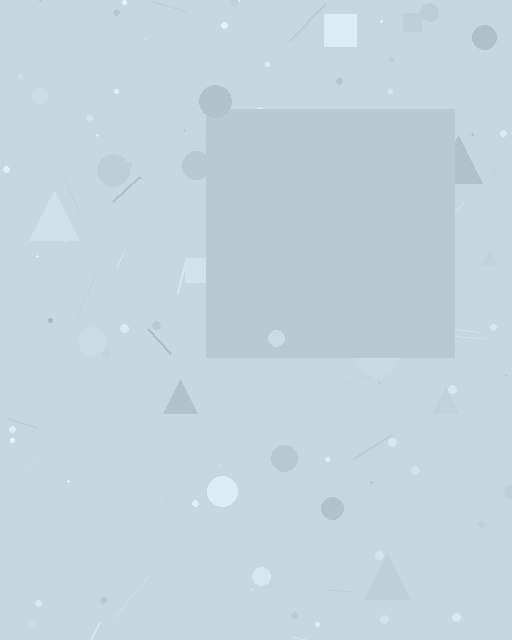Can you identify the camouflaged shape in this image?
The camouflaged shape is a square.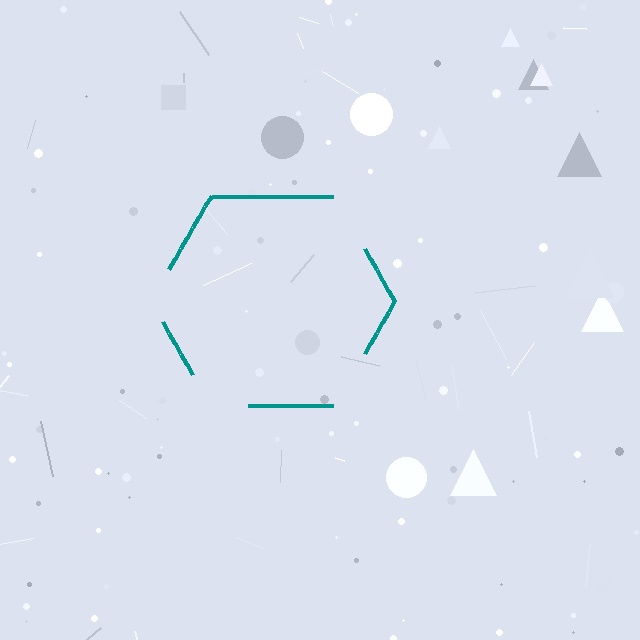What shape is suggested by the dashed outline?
The dashed outline suggests a hexagon.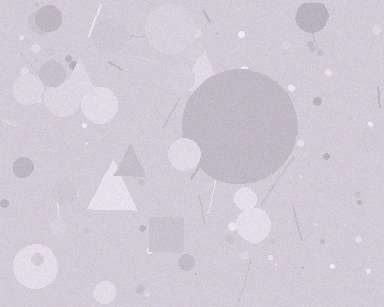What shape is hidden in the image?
A circle is hidden in the image.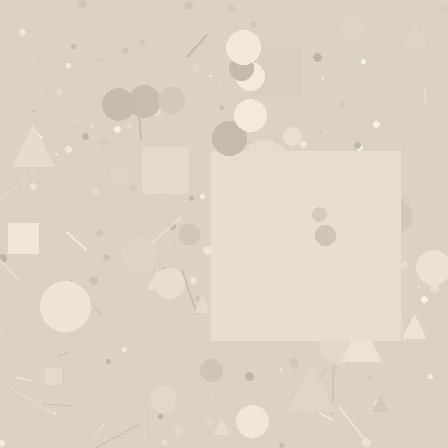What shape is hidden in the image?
A square is hidden in the image.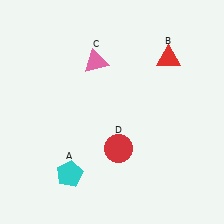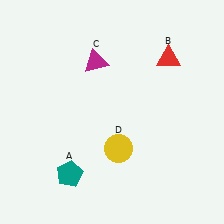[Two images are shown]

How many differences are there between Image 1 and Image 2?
There are 3 differences between the two images.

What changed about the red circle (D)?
In Image 1, D is red. In Image 2, it changed to yellow.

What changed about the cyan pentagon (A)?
In Image 1, A is cyan. In Image 2, it changed to teal.